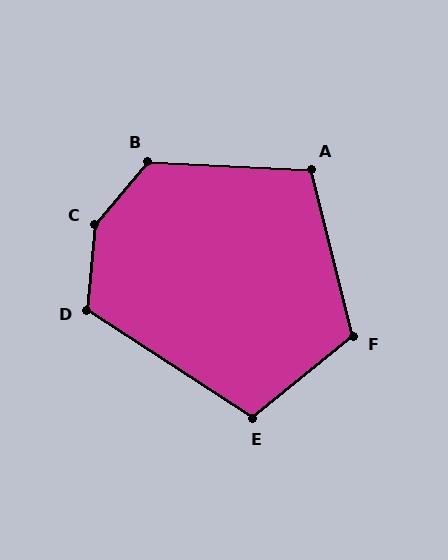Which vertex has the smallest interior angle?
A, at approximately 107 degrees.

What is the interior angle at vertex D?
Approximately 118 degrees (obtuse).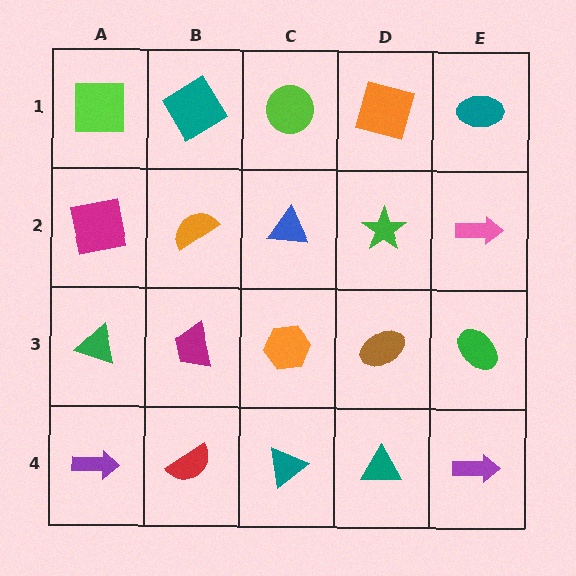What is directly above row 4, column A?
A green triangle.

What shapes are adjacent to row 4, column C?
An orange hexagon (row 3, column C), a red semicircle (row 4, column B), a teal triangle (row 4, column D).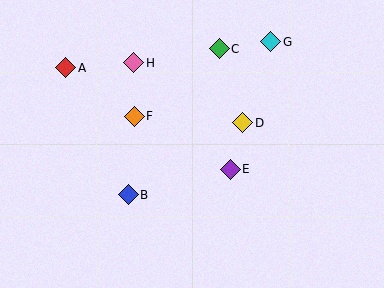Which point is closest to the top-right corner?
Point G is closest to the top-right corner.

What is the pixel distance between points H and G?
The distance between H and G is 138 pixels.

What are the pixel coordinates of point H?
Point H is at (134, 63).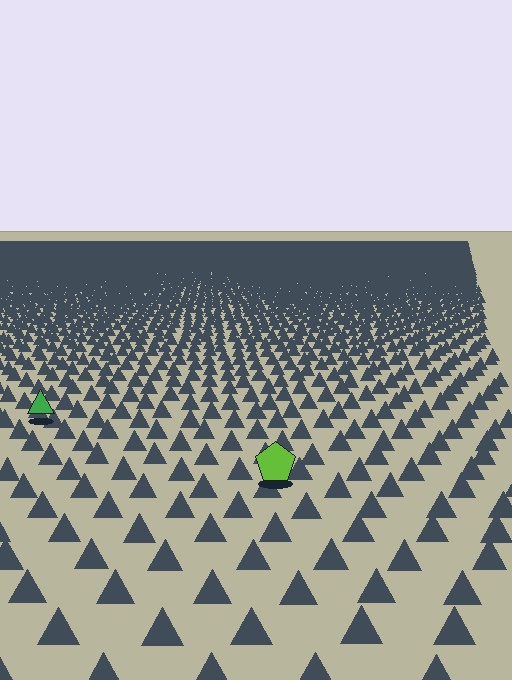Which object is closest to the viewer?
The lime pentagon is closest. The texture marks near it are larger and more spread out.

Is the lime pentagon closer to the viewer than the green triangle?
Yes. The lime pentagon is closer — you can tell from the texture gradient: the ground texture is coarser near it.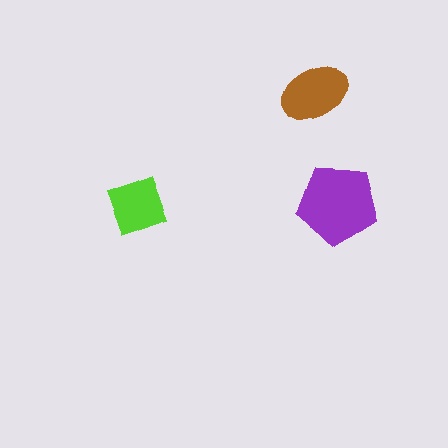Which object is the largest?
The purple pentagon.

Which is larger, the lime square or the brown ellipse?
The brown ellipse.